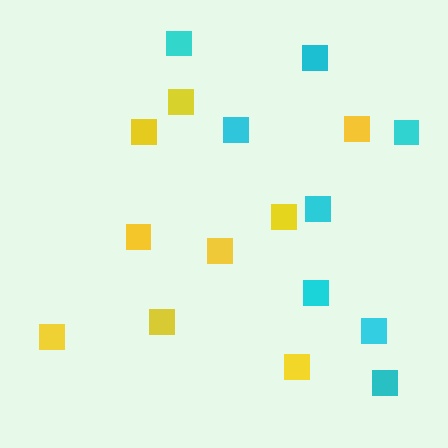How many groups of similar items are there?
There are 2 groups: one group of cyan squares (8) and one group of yellow squares (9).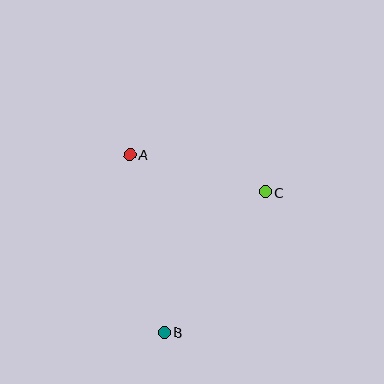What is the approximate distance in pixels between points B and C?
The distance between B and C is approximately 173 pixels.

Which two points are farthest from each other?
Points A and B are farthest from each other.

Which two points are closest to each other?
Points A and C are closest to each other.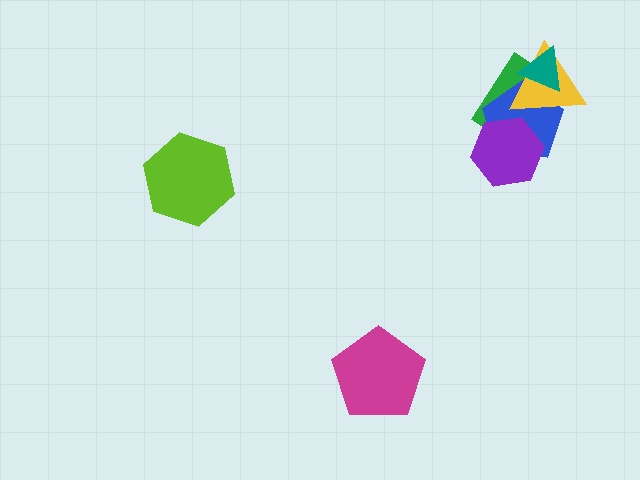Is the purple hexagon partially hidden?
No, no other shape covers it.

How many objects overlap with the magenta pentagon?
0 objects overlap with the magenta pentagon.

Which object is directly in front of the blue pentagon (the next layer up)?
The yellow triangle is directly in front of the blue pentagon.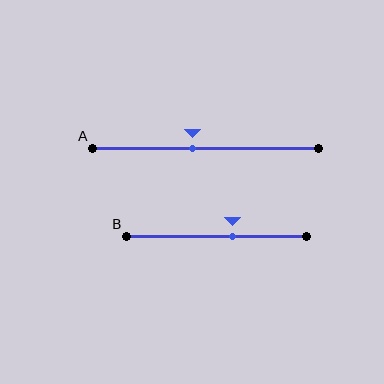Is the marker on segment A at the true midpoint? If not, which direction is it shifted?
No, the marker on segment A is shifted to the left by about 6% of the segment length.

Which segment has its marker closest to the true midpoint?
Segment A has its marker closest to the true midpoint.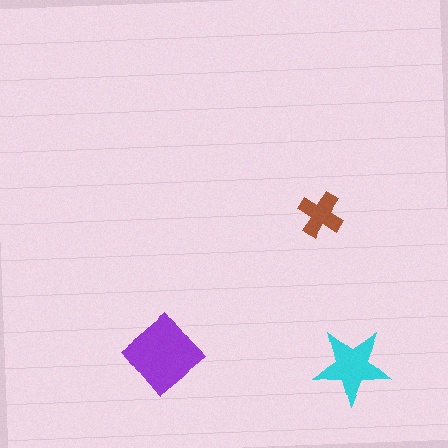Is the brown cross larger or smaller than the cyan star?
Smaller.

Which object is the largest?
The purple diamond.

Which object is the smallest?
The brown cross.